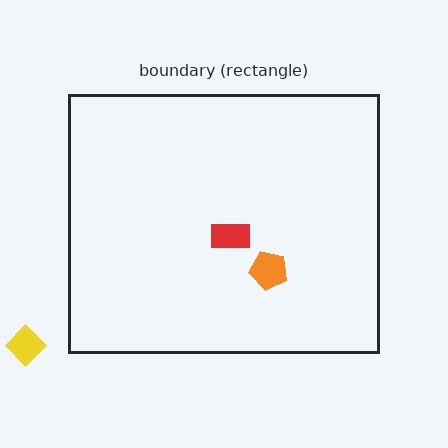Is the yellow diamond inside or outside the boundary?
Outside.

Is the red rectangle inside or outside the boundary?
Inside.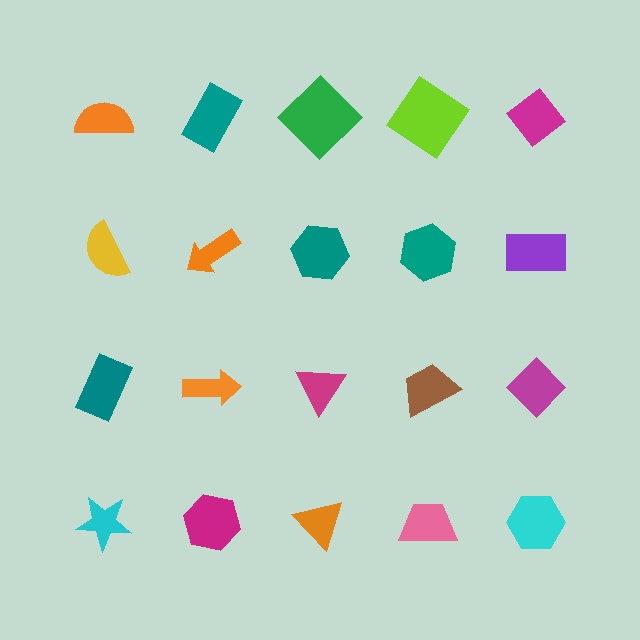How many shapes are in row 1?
5 shapes.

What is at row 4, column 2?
A magenta hexagon.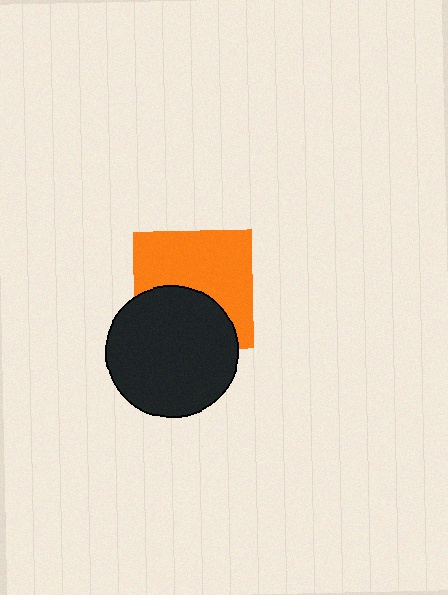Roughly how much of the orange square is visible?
About half of it is visible (roughly 60%).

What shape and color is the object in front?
The object in front is a black circle.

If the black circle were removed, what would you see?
You would see the complete orange square.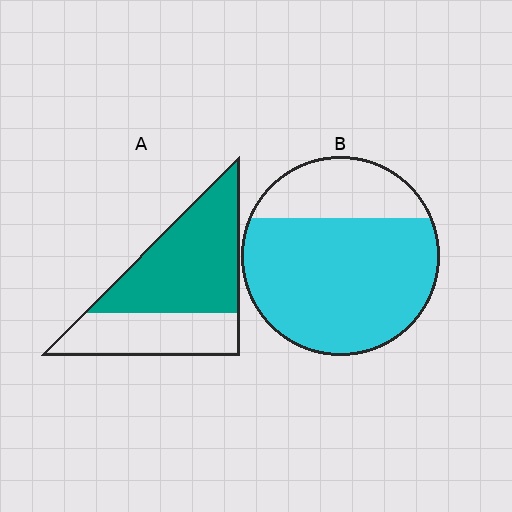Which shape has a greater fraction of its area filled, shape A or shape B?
Shape B.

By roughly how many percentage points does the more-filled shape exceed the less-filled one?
By roughly 10 percentage points (B over A).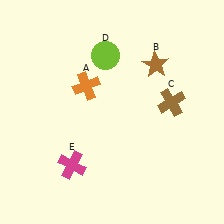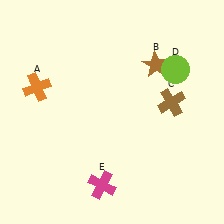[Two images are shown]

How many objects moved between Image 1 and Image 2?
3 objects moved between the two images.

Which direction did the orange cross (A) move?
The orange cross (A) moved left.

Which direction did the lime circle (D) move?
The lime circle (D) moved right.